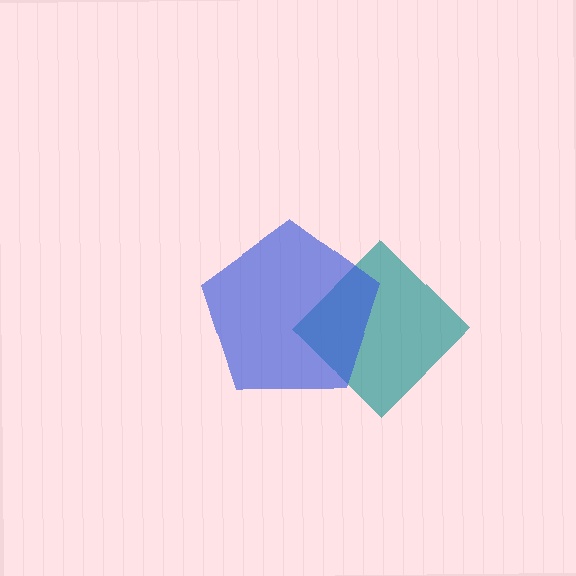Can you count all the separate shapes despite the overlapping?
Yes, there are 2 separate shapes.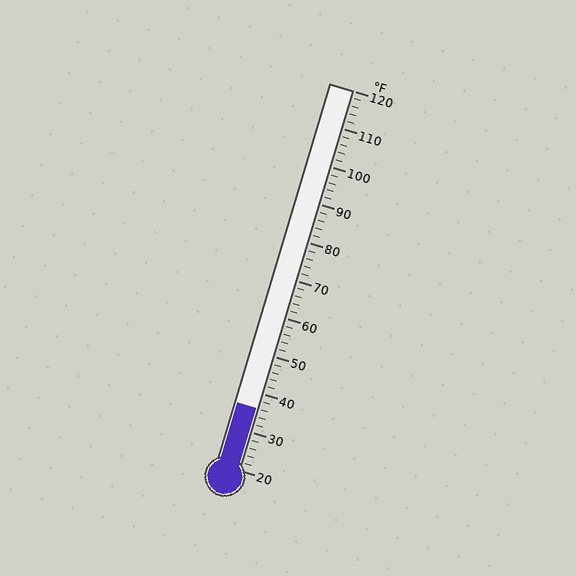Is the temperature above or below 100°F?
The temperature is below 100°F.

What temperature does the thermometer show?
The thermometer shows approximately 36°F.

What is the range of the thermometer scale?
The thermometer scale ranges from 20°F to 120°F.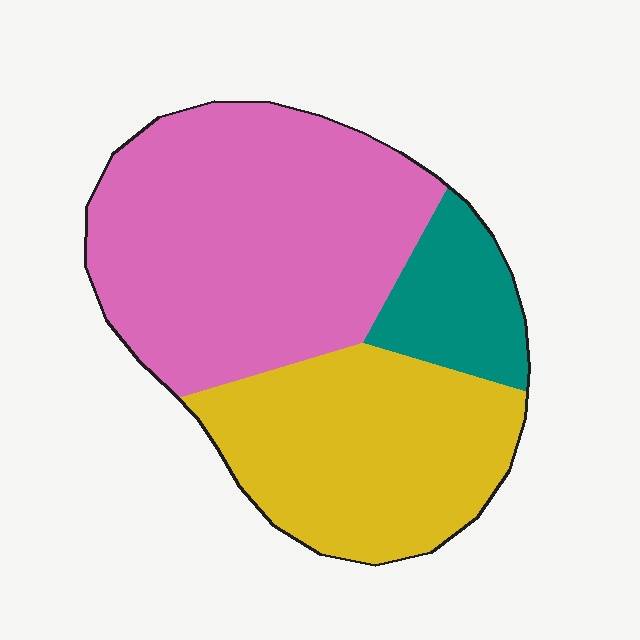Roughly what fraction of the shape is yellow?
Yellow takes up about one third (1/3) of the shape.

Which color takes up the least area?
Teal, at roughly 15%.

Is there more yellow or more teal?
Yellow.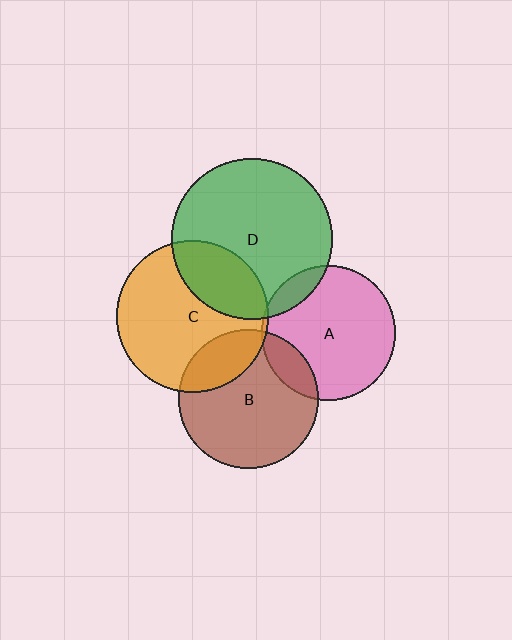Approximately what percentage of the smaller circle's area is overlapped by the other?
Approximately 30%.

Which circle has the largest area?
Circle D (green).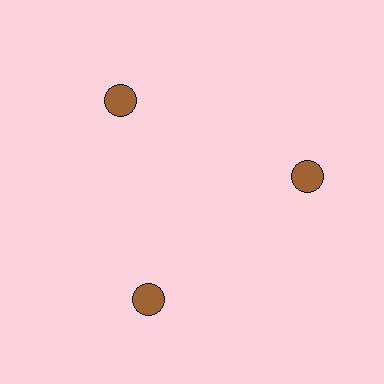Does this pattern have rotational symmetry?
Yes, this pattern has 3-fold rotational symmetry. It looks the same after rotating 120 degrees around the center.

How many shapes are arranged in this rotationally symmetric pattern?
There are 3 shapes, arranged in 3 groups of 1.